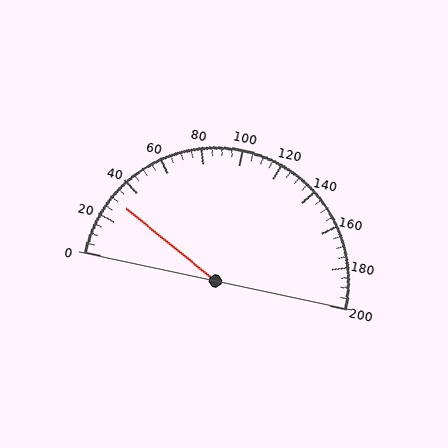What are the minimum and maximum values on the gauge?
The gauge ranges from 0 to 200.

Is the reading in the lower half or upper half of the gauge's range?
The reading is in the lower half of the range (0 to 200).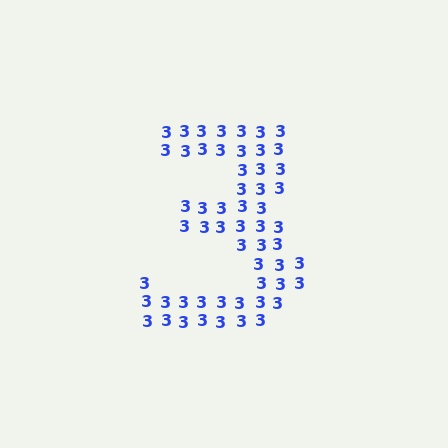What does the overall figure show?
The overall figure shows the digit 3.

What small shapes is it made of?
It is made of small digit 3's.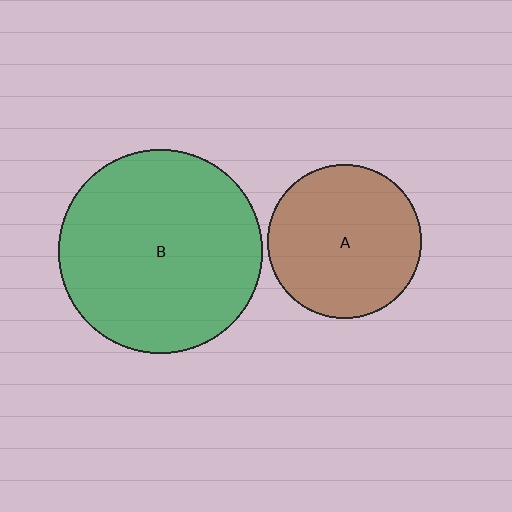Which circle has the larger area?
Circle B (green).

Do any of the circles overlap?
No, none of the circles overlap.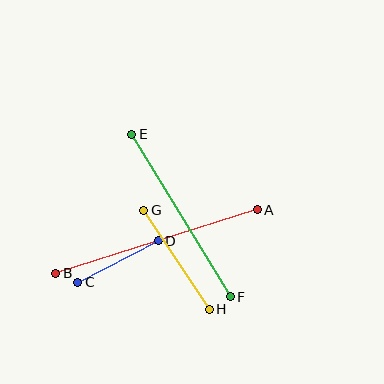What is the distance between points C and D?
The distance is approximately 91 pixels.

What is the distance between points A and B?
The distance is approximately 211 pixels.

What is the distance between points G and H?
The distance is approximately 119 pixels.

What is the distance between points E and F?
The distance is approximately 190 pixels.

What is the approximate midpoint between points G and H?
The midpoint is at approximately (176, 260) pixels.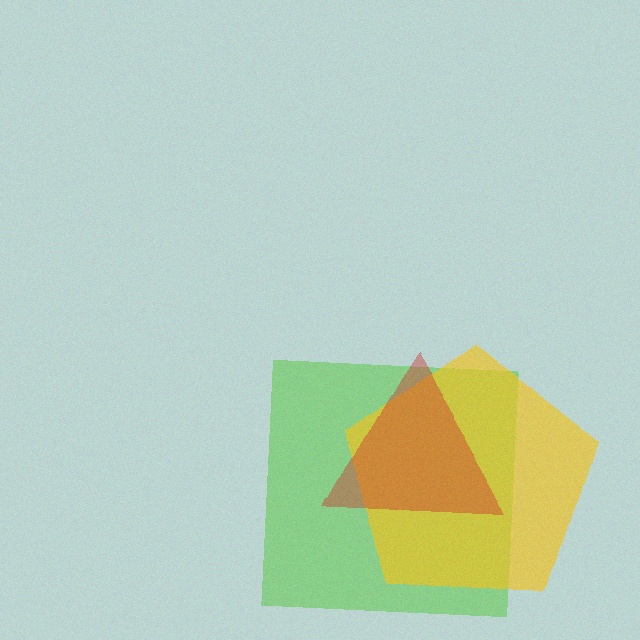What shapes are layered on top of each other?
The layered shapes are: a lime square, a yellow pentagon, a red triangle.